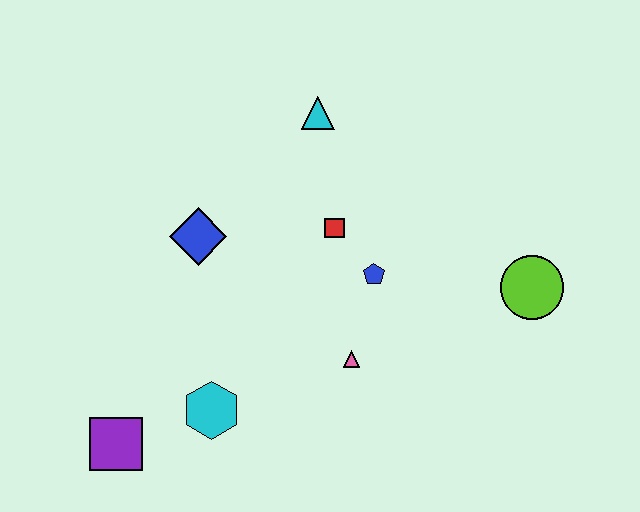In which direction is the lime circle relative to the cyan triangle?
The lime circle is to the right of the cyan triangle.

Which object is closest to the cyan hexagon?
The purple square is closest to the cyan hexagon.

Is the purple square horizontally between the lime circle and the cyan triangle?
No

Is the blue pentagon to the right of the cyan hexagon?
Yes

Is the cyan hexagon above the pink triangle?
No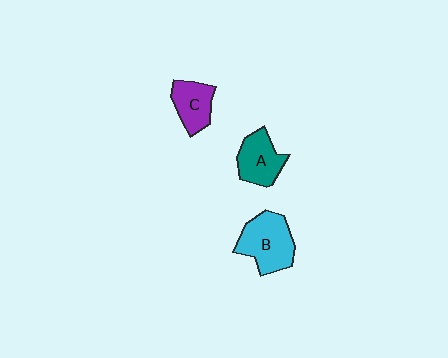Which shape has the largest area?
Shape B (cyan).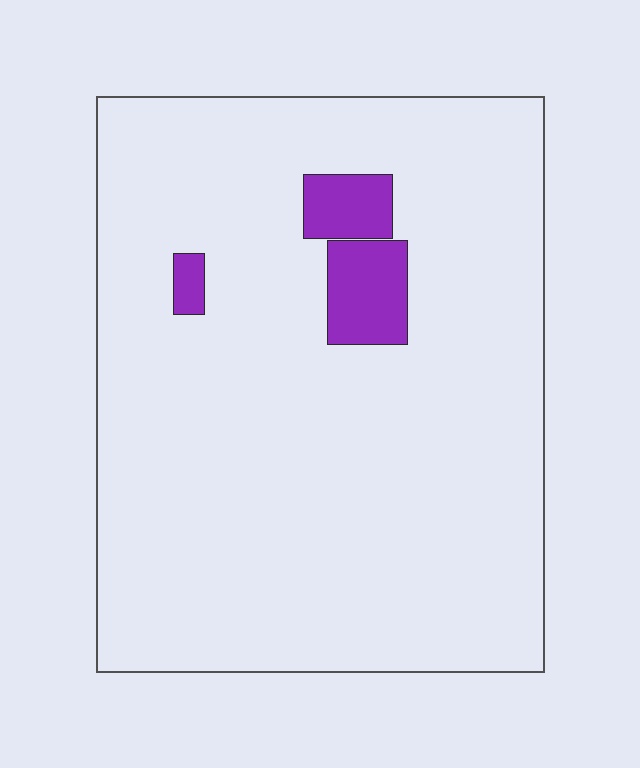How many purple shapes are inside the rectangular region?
3.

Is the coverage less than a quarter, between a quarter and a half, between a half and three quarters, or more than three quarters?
Less than a quarter.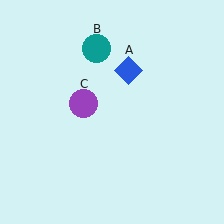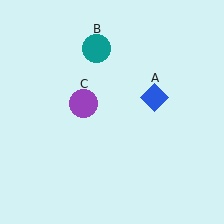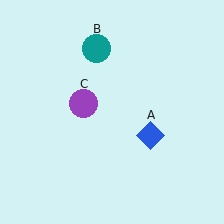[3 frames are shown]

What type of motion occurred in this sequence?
The blue diamond (object A) rotated clockwise around the center of the scene.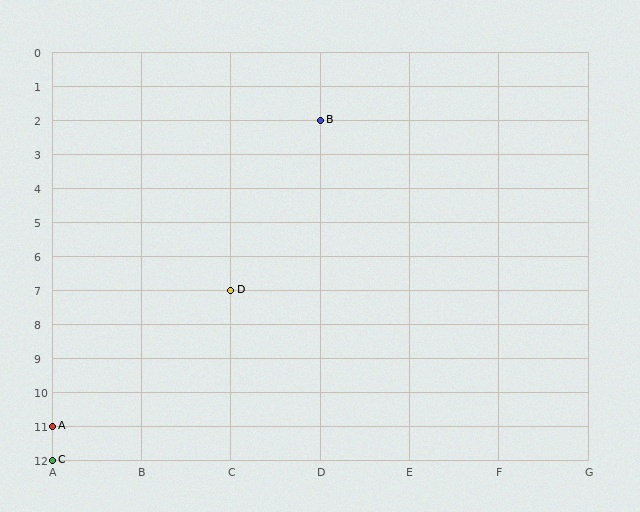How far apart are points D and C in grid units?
Points D and C are 2 columns and 5 rows apart (about 5.4 grid units diagonally).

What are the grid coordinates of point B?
Point B is at grid coordinates (D, 2).